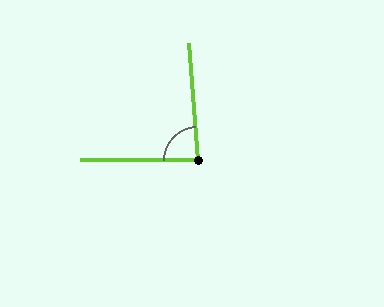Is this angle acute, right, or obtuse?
It is approximately a right angle.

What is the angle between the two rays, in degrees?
Approximately 86 degrees.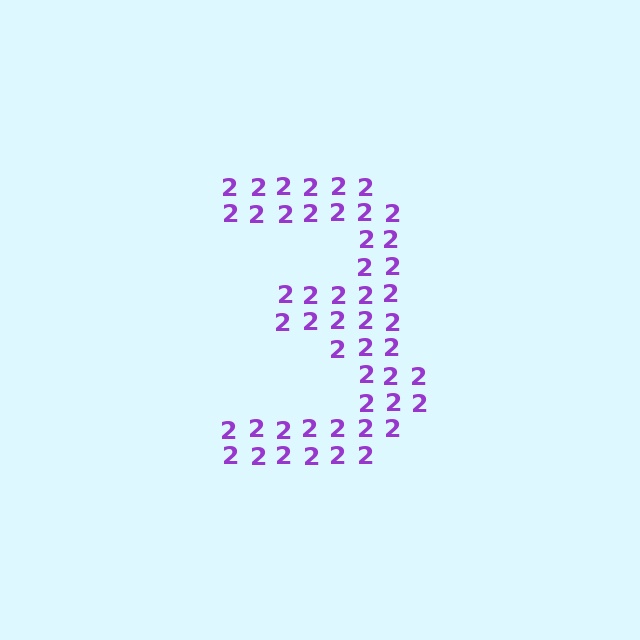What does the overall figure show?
The overall figure shows the digit 3.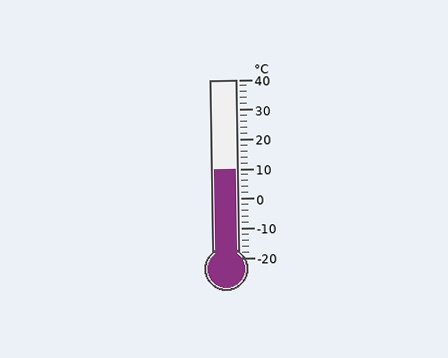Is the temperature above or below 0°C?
The temperature is above 0°C.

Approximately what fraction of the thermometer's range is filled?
The thermometer is filled to approximately 50% of its range.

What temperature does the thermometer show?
The thermometer shows approximately 10°C.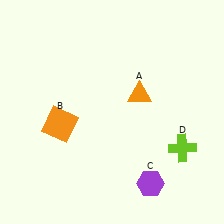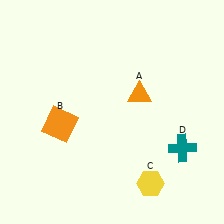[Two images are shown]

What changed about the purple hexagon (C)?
In Image 1, C is purple. In Image 2, it changed to yellow.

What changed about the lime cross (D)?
In Image 1, D is lime. In Image 2, it changed to teal.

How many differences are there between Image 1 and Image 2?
There are 2 differences between the two images.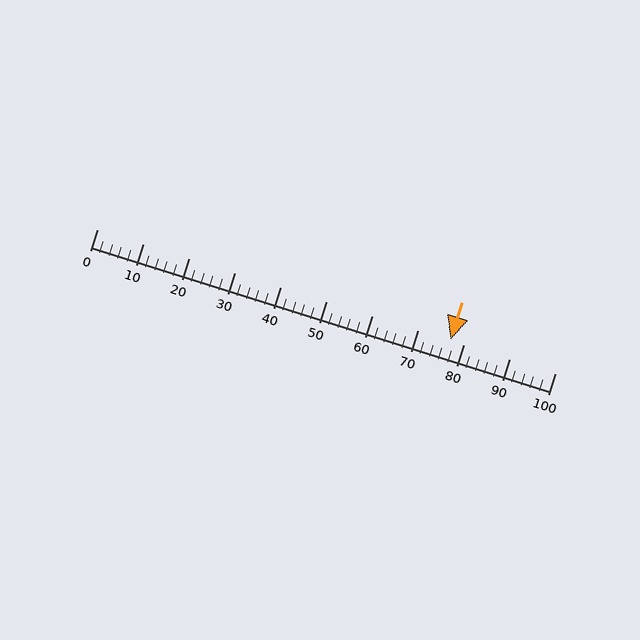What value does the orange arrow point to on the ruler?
The orange arrow points to approximately 77.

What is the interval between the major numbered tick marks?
The major tick marks are spaced 10 units apart.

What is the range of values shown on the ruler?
The ruler shows values from 0 to 100.